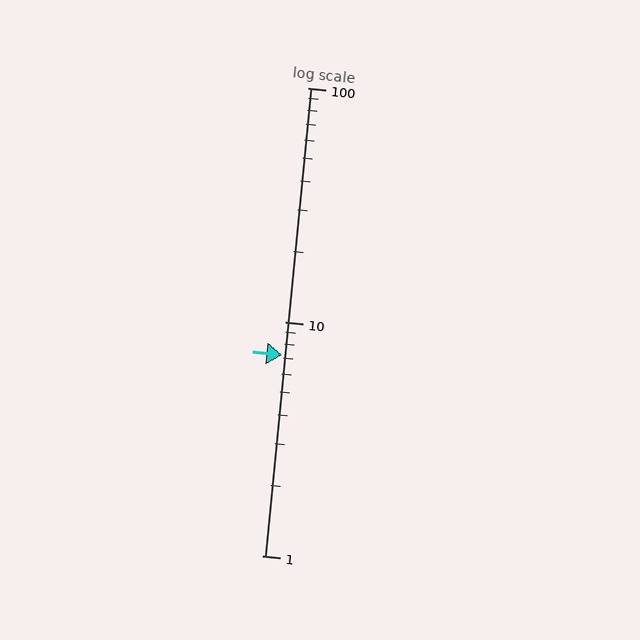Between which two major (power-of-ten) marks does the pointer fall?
The pointer is between 1 and 10.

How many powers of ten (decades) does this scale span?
The scale spans 2 decades, from 1 to 100.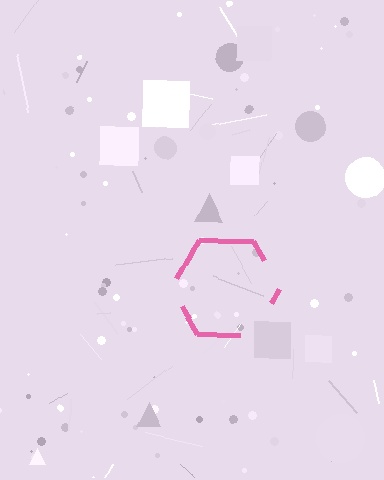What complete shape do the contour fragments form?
The contour fragments form a hexagon.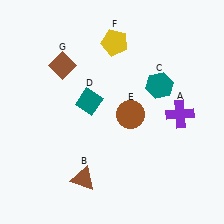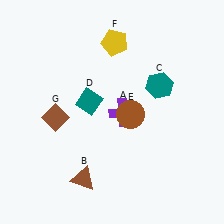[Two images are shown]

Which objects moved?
The objects that moved are: the purple cross (A), the brown diamond (G).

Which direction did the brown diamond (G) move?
The brown diamond (G) moved down.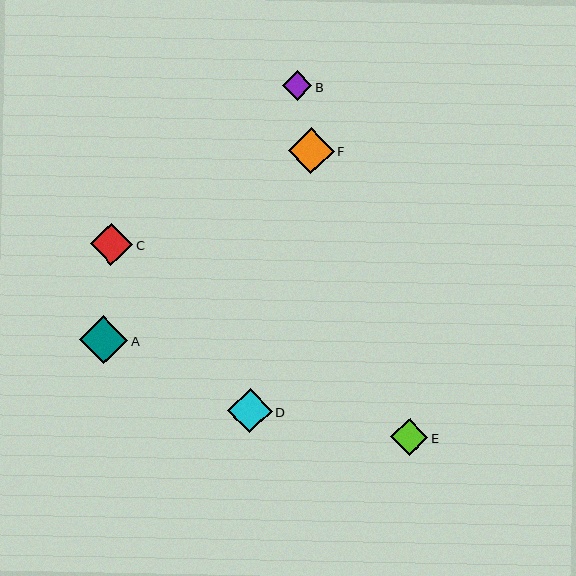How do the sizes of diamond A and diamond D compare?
Diamond A and diamond D are approximately the same size.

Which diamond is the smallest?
Diamond B is the smallest with a size of approximately 29 pixels.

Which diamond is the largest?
Diamond A is the largest with a size of approximately 48 pixels.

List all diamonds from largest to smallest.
From largest to smallest: A, F, D, C, E, B.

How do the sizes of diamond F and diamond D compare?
Diamond F and diamond D are approximately the same size.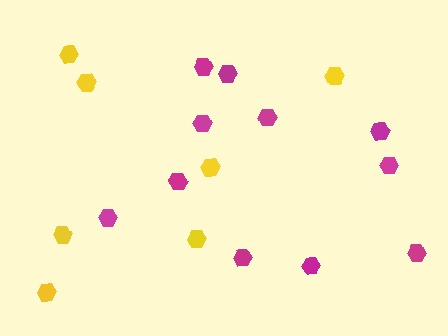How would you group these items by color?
There are 2 groups: one group of magenta hexagons (11) and one group of yellow hexagons (7).